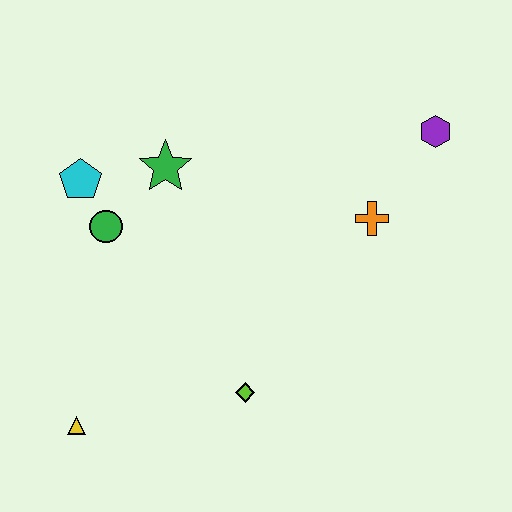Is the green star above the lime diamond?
Yes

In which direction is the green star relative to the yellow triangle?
The green star is above the yellow triangle.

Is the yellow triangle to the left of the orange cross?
Yes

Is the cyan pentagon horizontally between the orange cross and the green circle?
No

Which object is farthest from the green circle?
The purple hexagon is farthest from the green circle.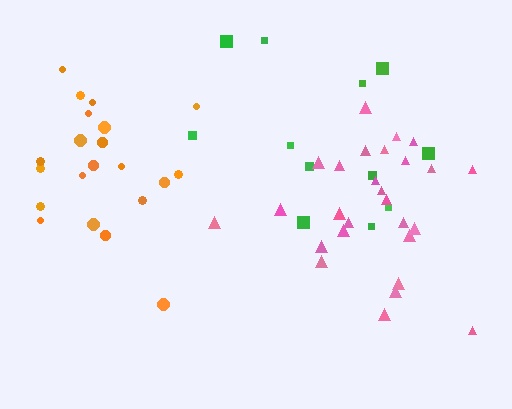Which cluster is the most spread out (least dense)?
Green.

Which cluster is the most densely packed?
Pink.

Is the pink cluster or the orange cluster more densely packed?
Pink.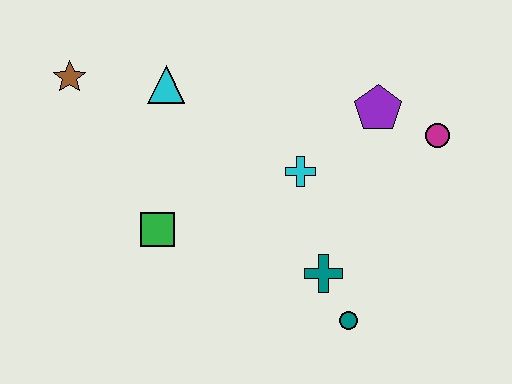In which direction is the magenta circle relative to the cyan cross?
The magenta circle is to the right of the cyan cross.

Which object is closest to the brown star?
The cyan triangle is closest to the brown star.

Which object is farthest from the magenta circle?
The brown star is farthest from the magenta circle.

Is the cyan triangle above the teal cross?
Yes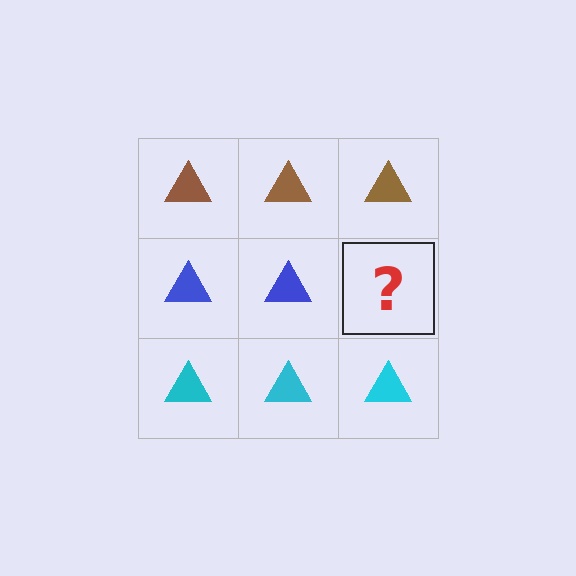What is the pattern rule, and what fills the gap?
The rule is that each row has a consistent color. The gap should be filled with a blue triangle.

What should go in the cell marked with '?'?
The missing cell should contain a blue triangle.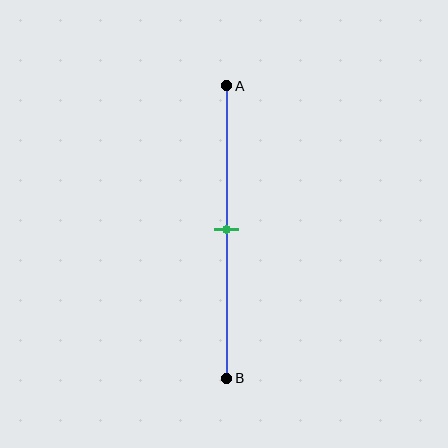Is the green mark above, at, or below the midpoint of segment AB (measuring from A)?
The green mark is approximately at the midpoint of segment AB.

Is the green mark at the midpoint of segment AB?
Yes, the mark is approximately at the midpoint.